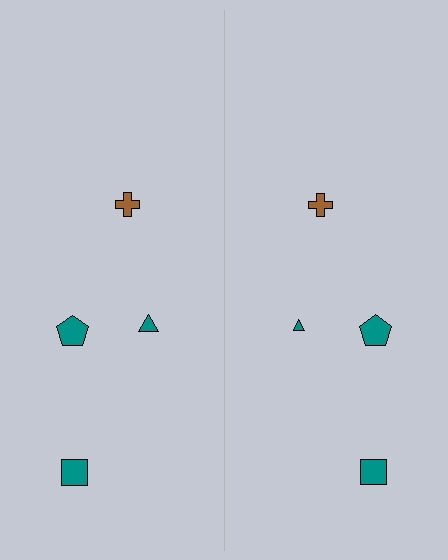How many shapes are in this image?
There are 8 shapes in this image.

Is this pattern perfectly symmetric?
No, the pattern is not perfectly symmetric. The teal triangle on the right side has a different size than its mirror counterpart.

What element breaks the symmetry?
The teal triangle on the right side has a different size than its mirror counterpart.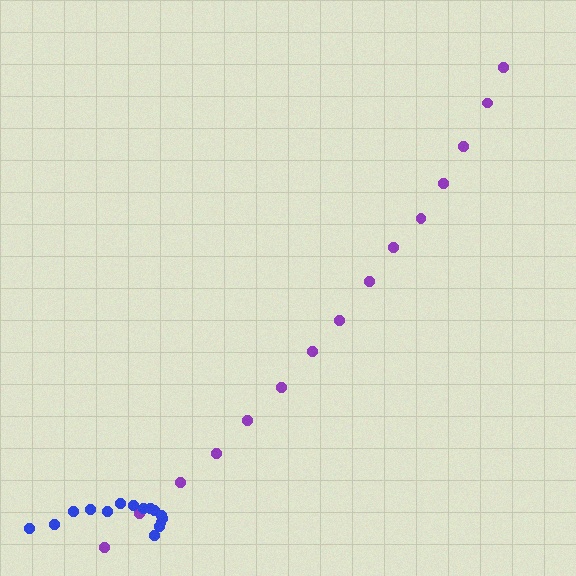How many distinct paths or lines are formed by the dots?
There are 2 distinct paths.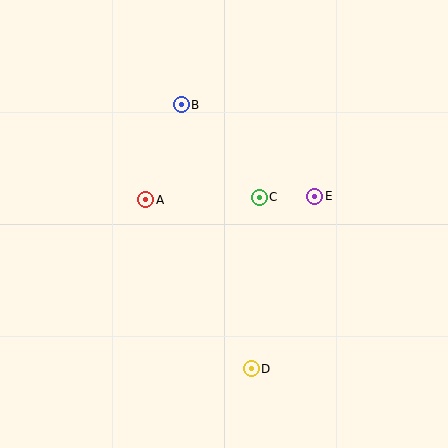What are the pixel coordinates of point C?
Point C is at (259, 197).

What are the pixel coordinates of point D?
Point D is at (251, 369).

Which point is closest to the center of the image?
Point C at (259, 197) is closest to the center.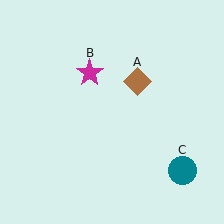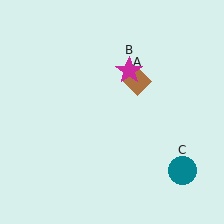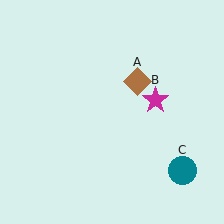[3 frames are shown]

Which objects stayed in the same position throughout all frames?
Brown diamond (object A) and teal circle (object C) remained stationary.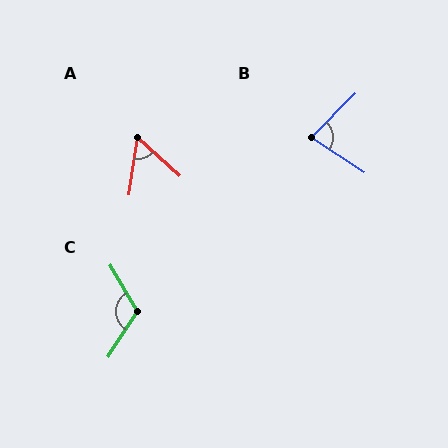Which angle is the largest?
C, at approximately 117 degrees.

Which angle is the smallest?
A, at approximately 56 degrees.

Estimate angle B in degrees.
Approximately 78 degrees.